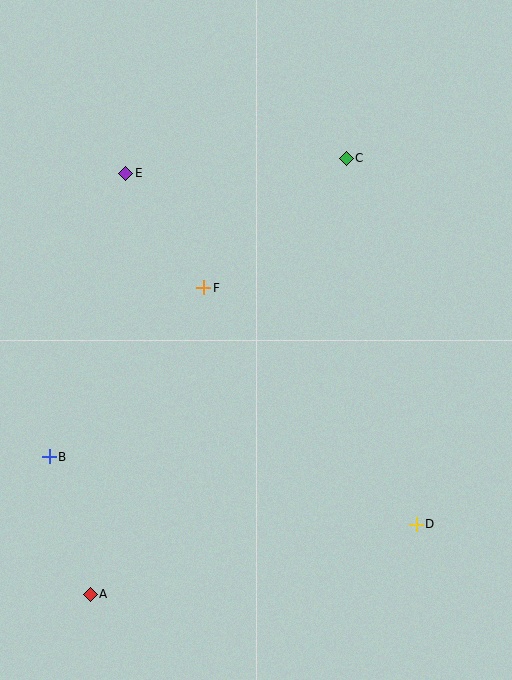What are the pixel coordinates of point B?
Point B is at (49, 457).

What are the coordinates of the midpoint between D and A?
The midpoint between D and A is at (253, 559).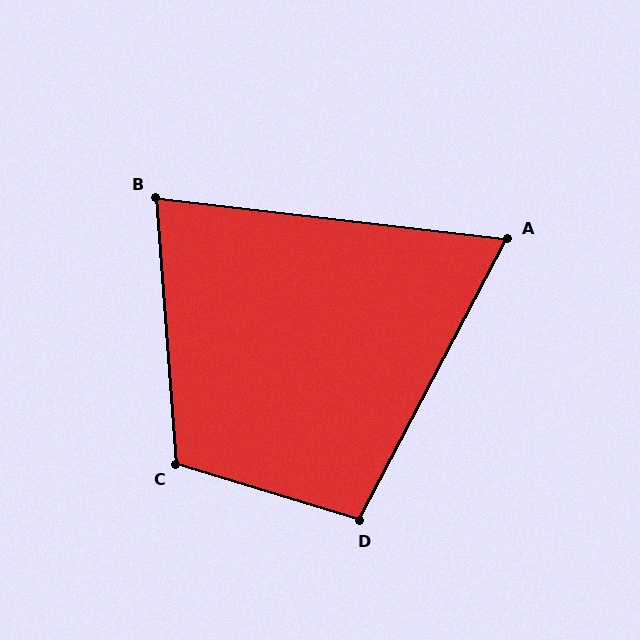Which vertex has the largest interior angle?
C, at approximately 111 degrees.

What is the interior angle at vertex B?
Approximately 79 degrees (acute).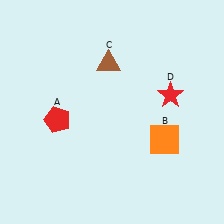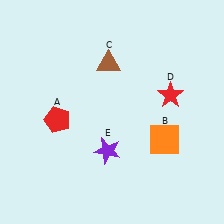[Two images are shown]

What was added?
A purple star (E) was added in Image 2.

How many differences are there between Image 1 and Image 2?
There is 1 difference between the two images.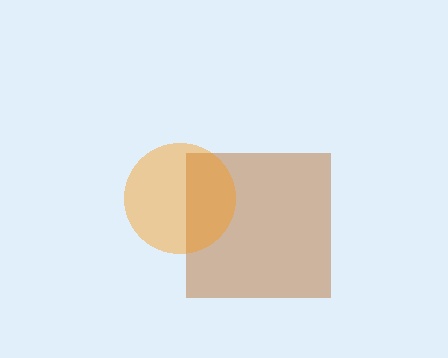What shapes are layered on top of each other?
The layered shapes are: a brown square, an orange circle.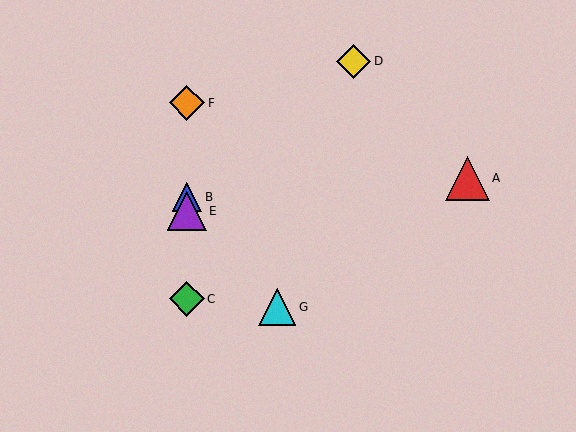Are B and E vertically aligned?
Yes, both are at x≈187.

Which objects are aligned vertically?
Objects B, C, E, F are aligned vertically.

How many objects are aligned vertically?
4 objects (B, C, E, F) are aligned vertically.